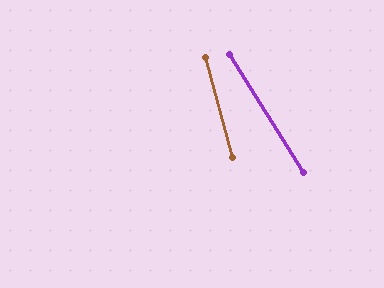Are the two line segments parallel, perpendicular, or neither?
Neither parallel nor perpendicular — they differ by about 17°.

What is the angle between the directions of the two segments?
Approximately 17 degrees.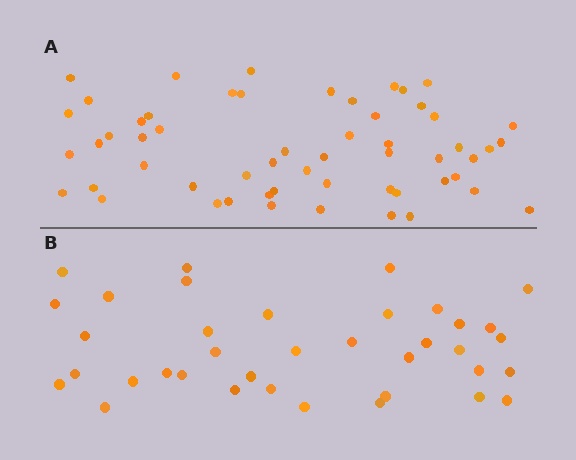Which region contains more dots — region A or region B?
Region A (the top region) has more dots.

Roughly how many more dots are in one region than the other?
Region A has approximately 20 more dots than region B.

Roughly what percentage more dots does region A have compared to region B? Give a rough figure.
About 50% more.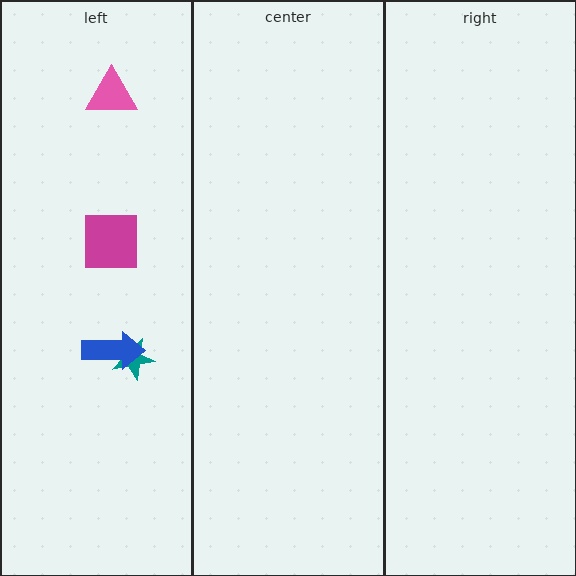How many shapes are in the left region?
4.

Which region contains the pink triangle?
The left region.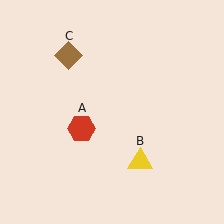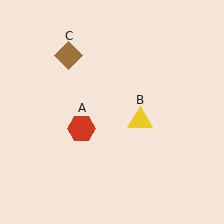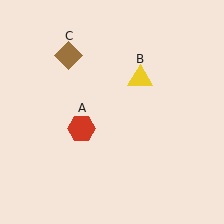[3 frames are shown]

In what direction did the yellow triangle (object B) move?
The yellow triangle (object B) moved up.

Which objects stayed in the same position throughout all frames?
Red hexagon (object A) and brown diamond (object C) remained stationary.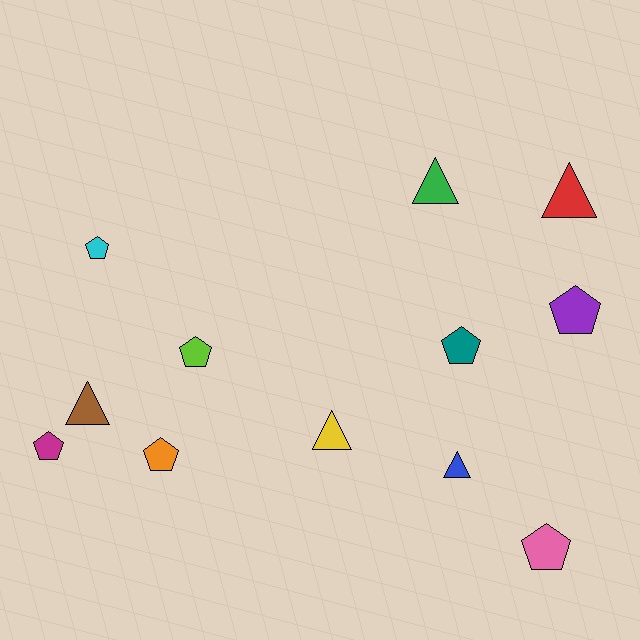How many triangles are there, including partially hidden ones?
There are 5 triangles.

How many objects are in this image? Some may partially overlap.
There are 12 objects.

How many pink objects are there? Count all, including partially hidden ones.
There is 1 pink object.